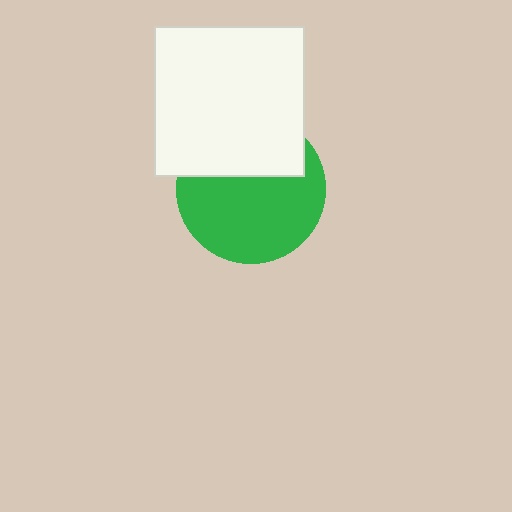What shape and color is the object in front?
The object in front is a white square.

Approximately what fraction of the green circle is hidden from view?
Roughly 37% of the green circle is hidden behind the white square.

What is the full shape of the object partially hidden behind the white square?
The partially hidden object is a green circle.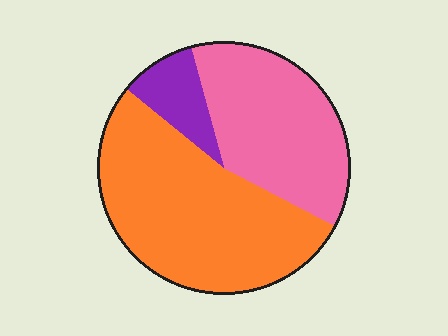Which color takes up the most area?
Orange, at roughly 55%.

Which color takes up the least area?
Purple, at roughly 10%.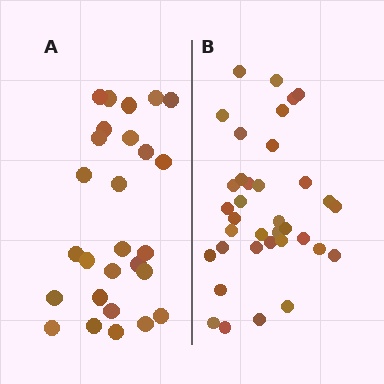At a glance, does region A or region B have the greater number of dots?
Region B (the right region) has more dots.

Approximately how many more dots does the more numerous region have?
Region B has roughly 8 or so more dots than region A.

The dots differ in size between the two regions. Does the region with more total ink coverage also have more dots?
No. Region A has more total ink coverage because its dots are larger, but region B actually contains more individual dots. Total area can be misleading — the number of items is what matters here.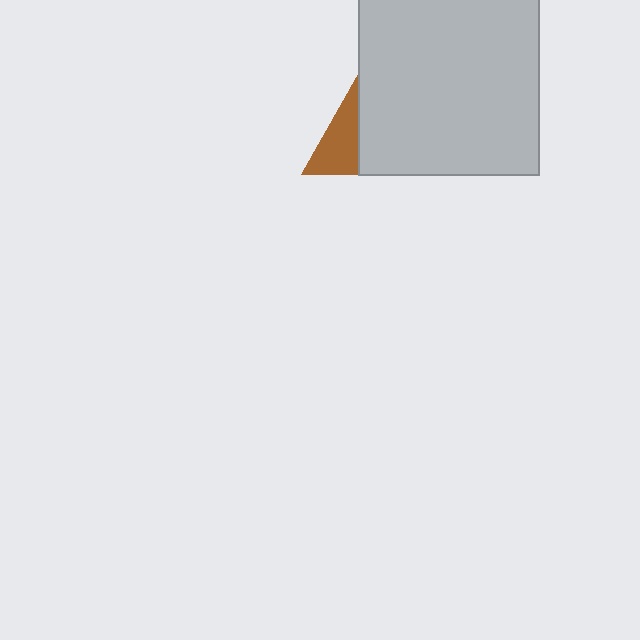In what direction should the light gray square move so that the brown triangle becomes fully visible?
The light gray square should move right. That is the shortest direction to clear the overlap and leave the brown triangle fully visible.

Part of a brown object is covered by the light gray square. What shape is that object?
It is a triangle.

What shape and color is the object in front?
The object in front is a light gray square.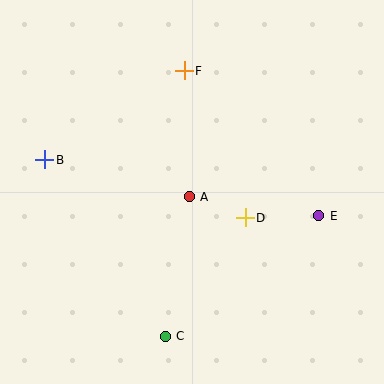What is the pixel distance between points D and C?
The distance between D and C is 143 pixels.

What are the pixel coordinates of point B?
Point B is at (45, 160).